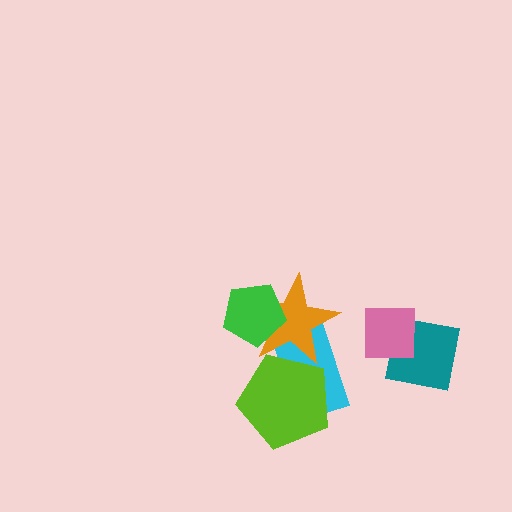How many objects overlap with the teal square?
1 object overlaps with the teal square.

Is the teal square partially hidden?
Yes, it is partially covered by another shape.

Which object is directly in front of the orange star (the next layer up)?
The lime pentagon is directly in front of the orange star.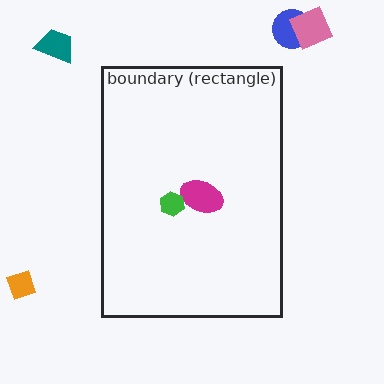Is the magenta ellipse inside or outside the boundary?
Inside.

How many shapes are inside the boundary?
2 inside, 4 outside.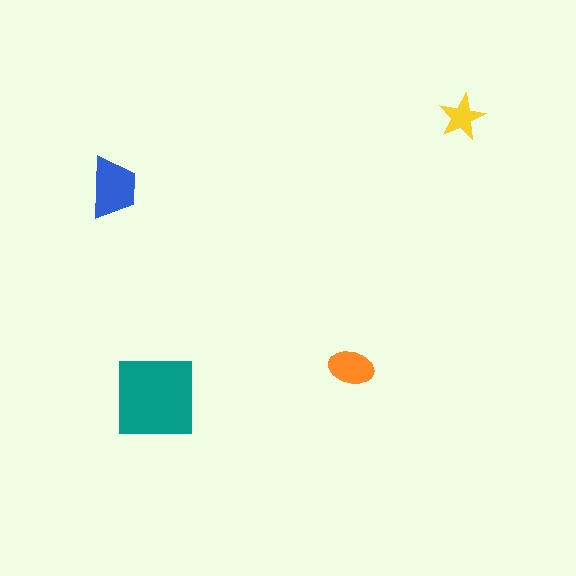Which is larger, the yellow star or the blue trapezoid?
The blue trapezoid.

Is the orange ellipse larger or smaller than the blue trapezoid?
Smaller.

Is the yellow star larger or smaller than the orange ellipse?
Smaller.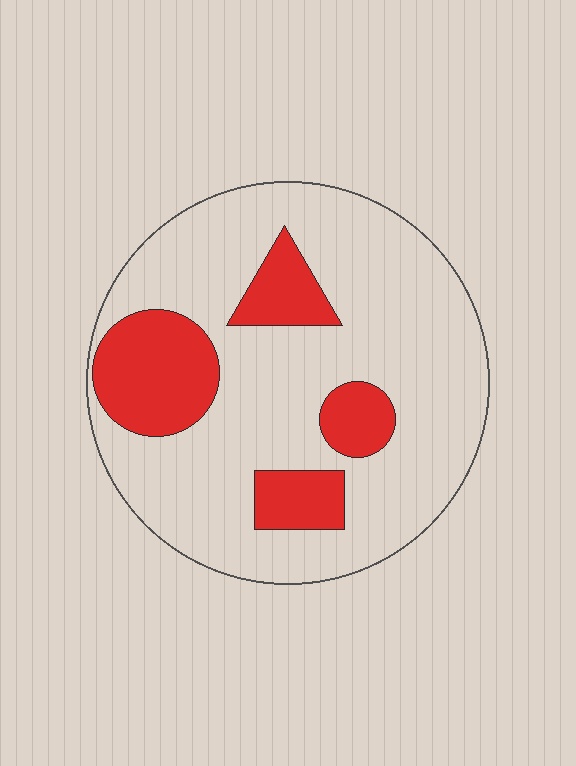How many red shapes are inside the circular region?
4.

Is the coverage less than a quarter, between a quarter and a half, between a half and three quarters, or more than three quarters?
Less than a quarter.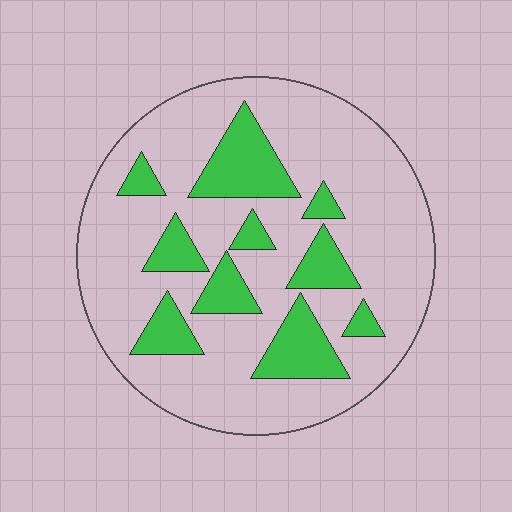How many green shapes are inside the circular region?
10.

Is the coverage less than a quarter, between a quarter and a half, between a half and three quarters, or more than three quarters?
Less than a quarter.